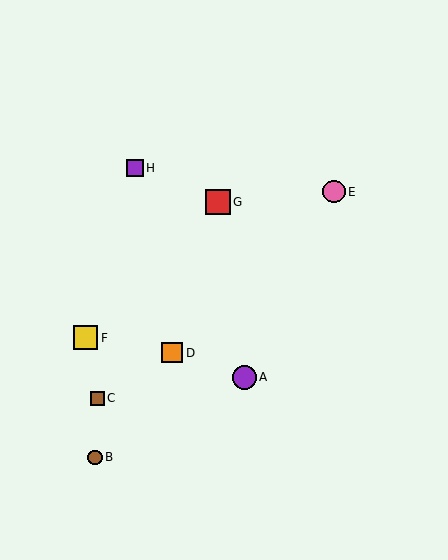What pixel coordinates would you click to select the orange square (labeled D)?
Click at (172, 353) to select the orange square D.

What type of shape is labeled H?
Shape H is a purple square.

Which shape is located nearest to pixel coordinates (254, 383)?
The purple circle (labeled A) at (244, 377) is nearest to that location.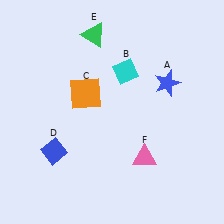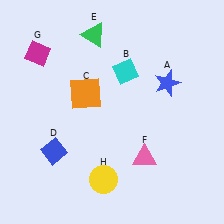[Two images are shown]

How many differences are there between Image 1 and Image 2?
There are 2 differences between the two images.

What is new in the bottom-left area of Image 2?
A yellow circle (H) was added in the bottom-left area of Image 2.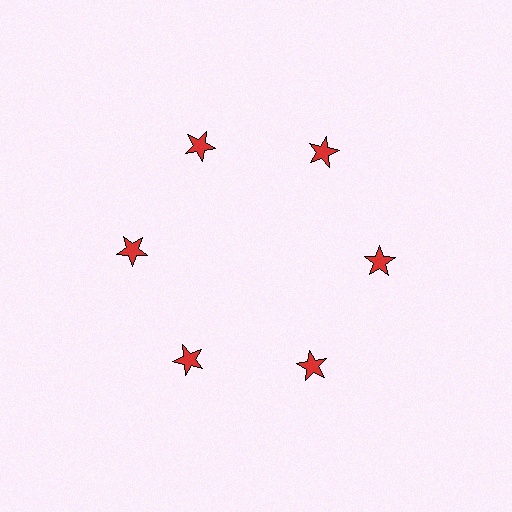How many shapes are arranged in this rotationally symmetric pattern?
There are 6 shapes, arranged in 6 groups of 1.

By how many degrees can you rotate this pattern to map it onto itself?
The pattern maps onto itself every 60 degrees of rotation.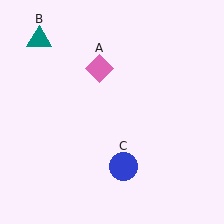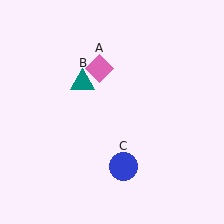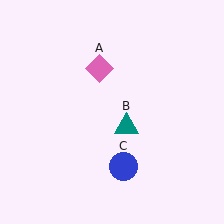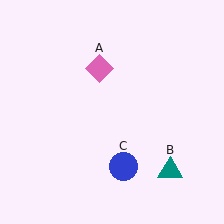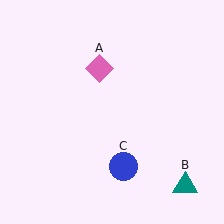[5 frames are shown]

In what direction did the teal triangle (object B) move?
The teal triangle (object B) moved down and to the right.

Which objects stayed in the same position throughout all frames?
Pink diamond (object A) and blue circle (object C) remained stationary.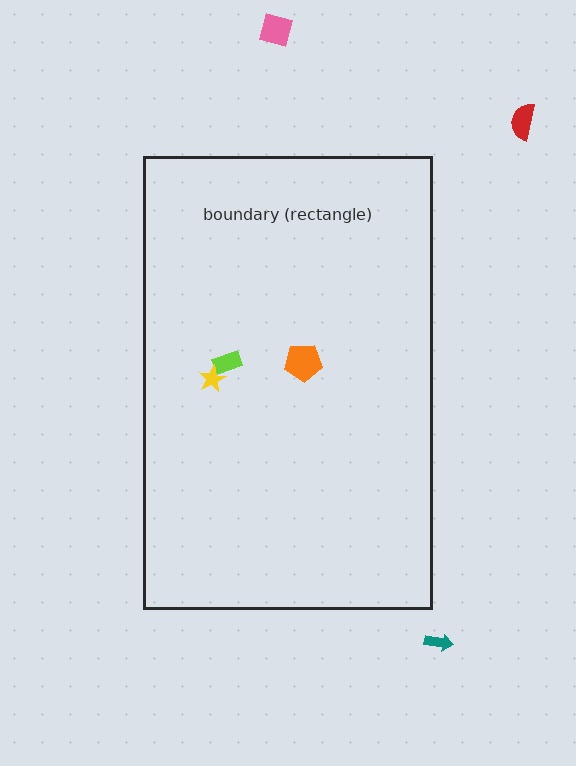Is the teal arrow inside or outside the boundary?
Outside.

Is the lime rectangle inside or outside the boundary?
Inside.